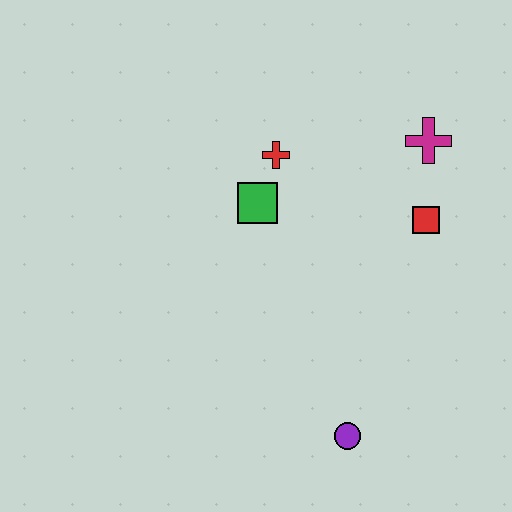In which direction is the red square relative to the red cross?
The red square is to the right of the red cross.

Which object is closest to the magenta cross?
The red square is closest to the magenta cross.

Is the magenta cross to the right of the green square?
Yes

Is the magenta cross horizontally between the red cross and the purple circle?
No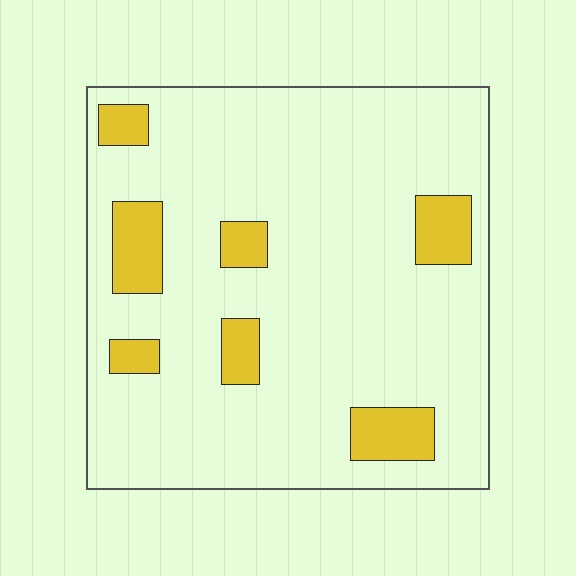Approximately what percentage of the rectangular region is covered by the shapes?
Approximately 15%.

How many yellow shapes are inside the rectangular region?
7.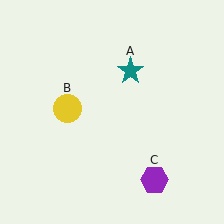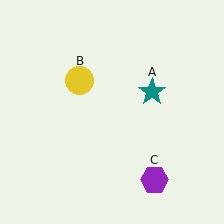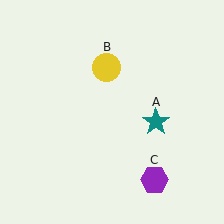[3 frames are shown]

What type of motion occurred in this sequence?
The teal star (object A), yellow circle (object B) rotated clockwise around the center of the scene.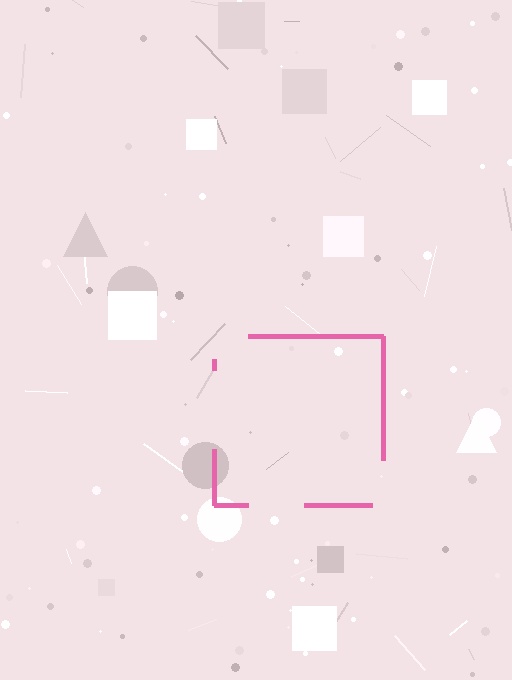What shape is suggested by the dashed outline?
The dashed outline suggests a square.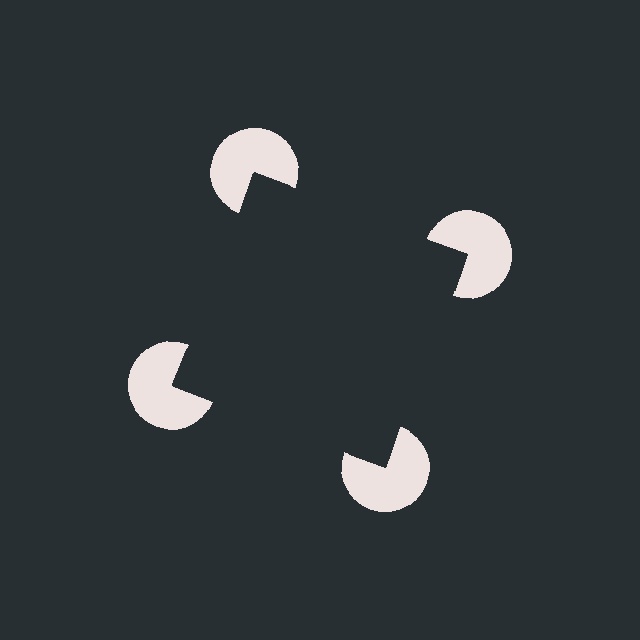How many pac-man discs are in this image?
There are 4 — one at each vertex of the illusory square.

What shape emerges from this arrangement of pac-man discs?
An illusory square — its edges are inferred from the aligned wedge cuts in the pac-man discs, not physically drawn.